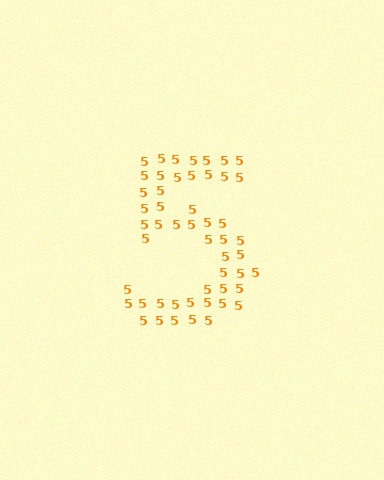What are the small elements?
The small elements are digit 5's.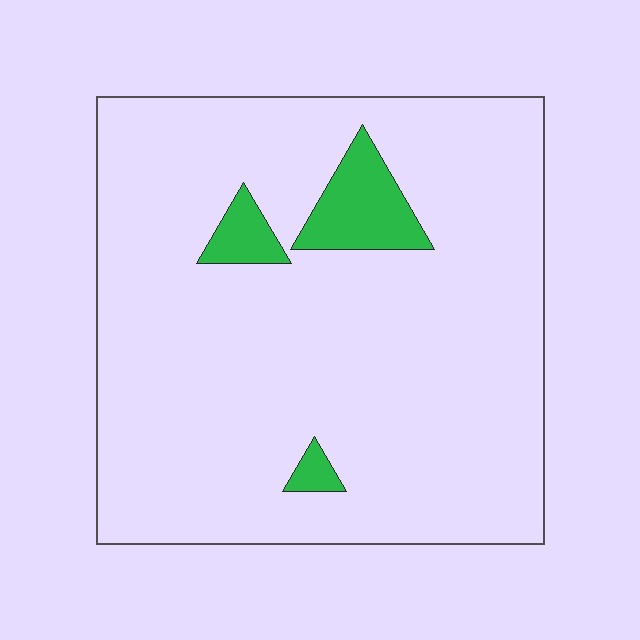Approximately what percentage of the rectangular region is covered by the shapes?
Approximately 5%.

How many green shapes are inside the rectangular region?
3.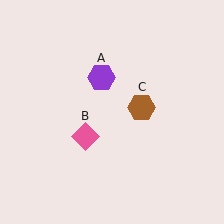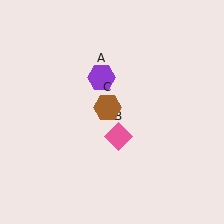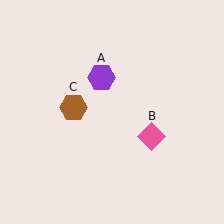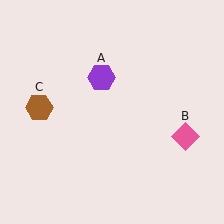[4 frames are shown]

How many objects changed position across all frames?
2 objects changed position: pink diamond (object B), brown hexagon (object C).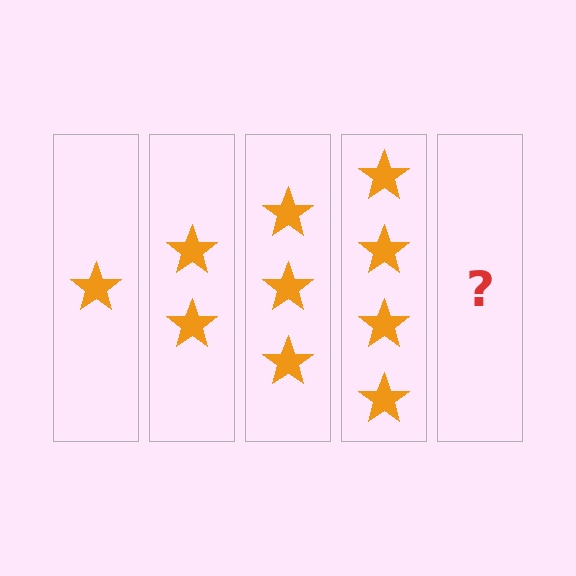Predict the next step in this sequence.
The next step is 5 stars.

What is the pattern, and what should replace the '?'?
The pattern is that each step adds one more star. The '?' should be 5 stars.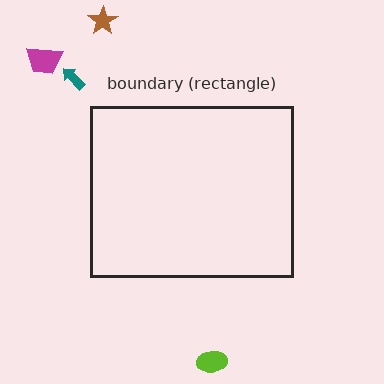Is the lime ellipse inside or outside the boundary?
Outside.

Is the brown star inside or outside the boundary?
Outside.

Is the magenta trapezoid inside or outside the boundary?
Outside.